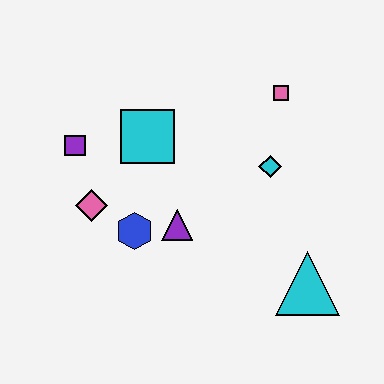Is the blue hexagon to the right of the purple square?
Yes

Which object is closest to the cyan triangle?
The cyan diamond is closest to the cyan triangle.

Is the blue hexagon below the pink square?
Yes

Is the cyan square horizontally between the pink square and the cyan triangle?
No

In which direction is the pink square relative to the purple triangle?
The pink square is above the purple triangle.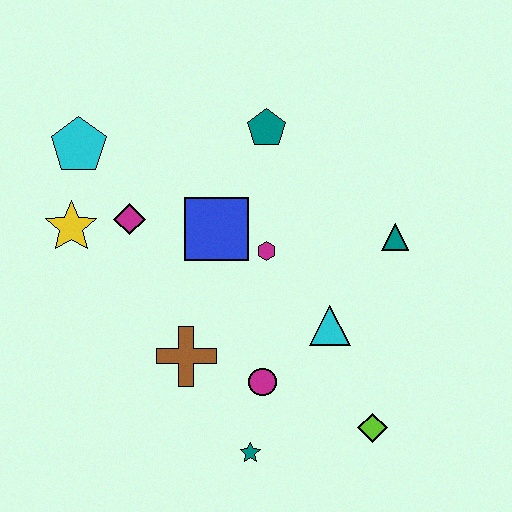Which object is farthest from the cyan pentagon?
The lime diamond is farthest from the cyan pentagon.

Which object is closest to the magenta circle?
The teal star is closest to the magenta circle.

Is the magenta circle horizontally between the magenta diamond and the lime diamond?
Yes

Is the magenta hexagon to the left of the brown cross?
No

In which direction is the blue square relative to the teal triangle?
The blue square is to the left of the teal triangle.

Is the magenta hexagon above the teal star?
Yes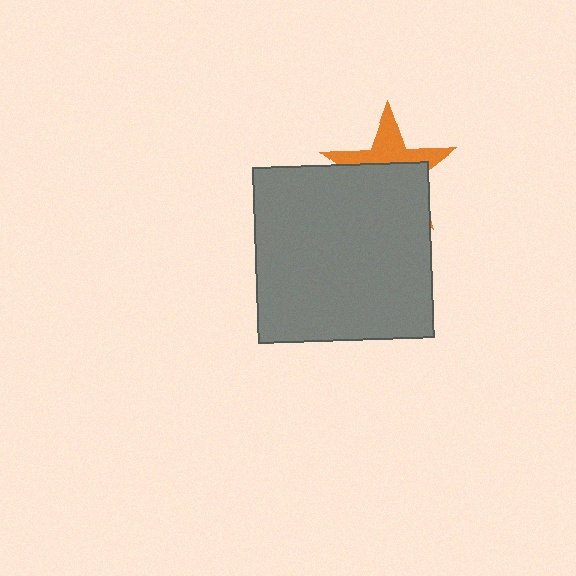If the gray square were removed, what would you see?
You would see the complete orange star.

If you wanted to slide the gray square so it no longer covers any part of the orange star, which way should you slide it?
Slide it down — that is the most direct way to separate the two shapes.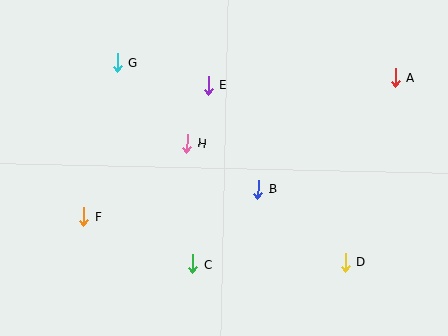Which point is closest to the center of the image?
Point B at (258, 189) is closest to the center.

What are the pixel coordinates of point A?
Point A is at (395, 77).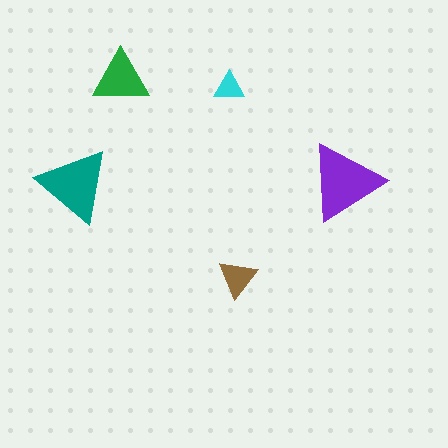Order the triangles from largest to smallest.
the purple one, the teal one, the green one, the brown one, the cyan one.